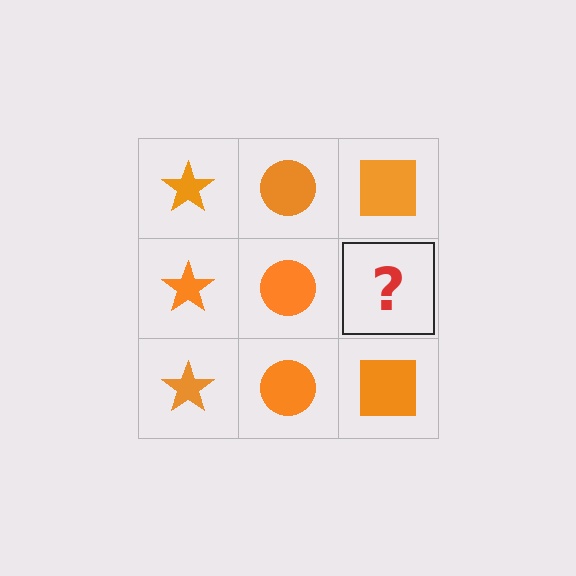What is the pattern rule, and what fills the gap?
The rule is that each column has a consistent shape. The gap should be filled with an orange square.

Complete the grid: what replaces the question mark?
The question mark should be replaced with an orange square.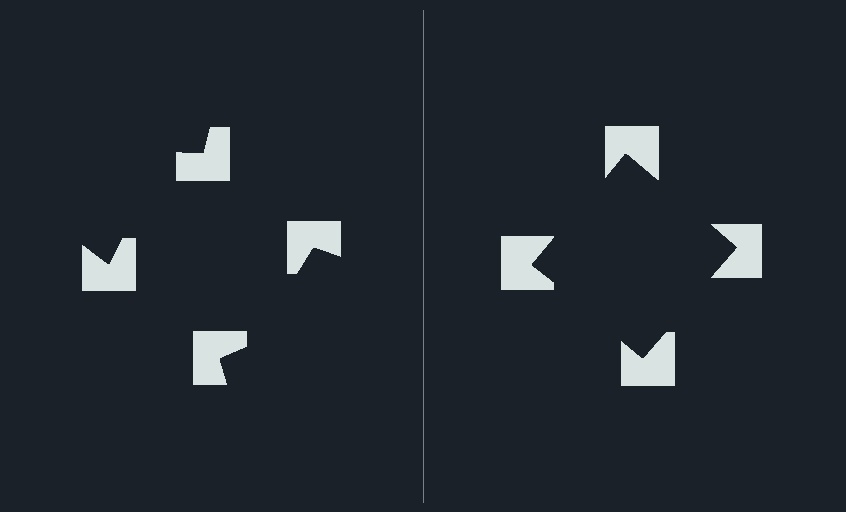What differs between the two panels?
The notched squares are positioned identically on both sides; only the wedge orientations differ. On the right they align to a square; on the left they are misaligned.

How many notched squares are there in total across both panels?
8 — 4 on each side.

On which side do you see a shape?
An illusory square appears on the right side. On the left side the wedge cuts are rotated, so no coherent shape forms.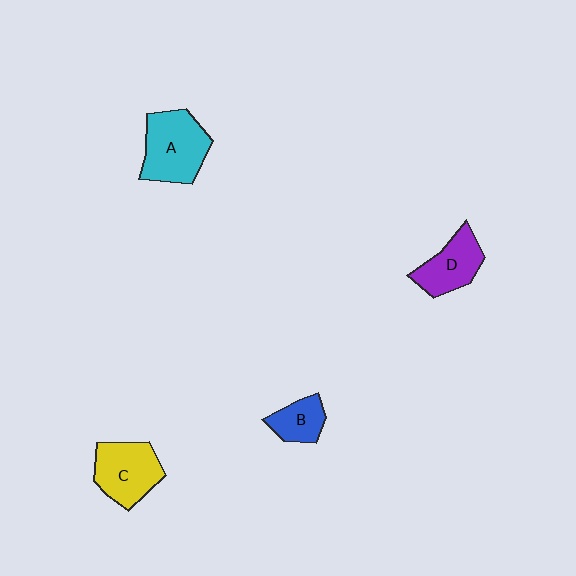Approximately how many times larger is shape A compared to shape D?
Approximately 1.4 times.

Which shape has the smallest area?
Shape B (blue).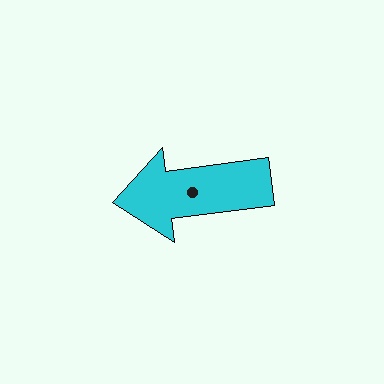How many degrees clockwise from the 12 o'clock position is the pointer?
Approximately 263 degrees.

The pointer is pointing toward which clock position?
Roughly 9 o'clock.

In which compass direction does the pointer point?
West.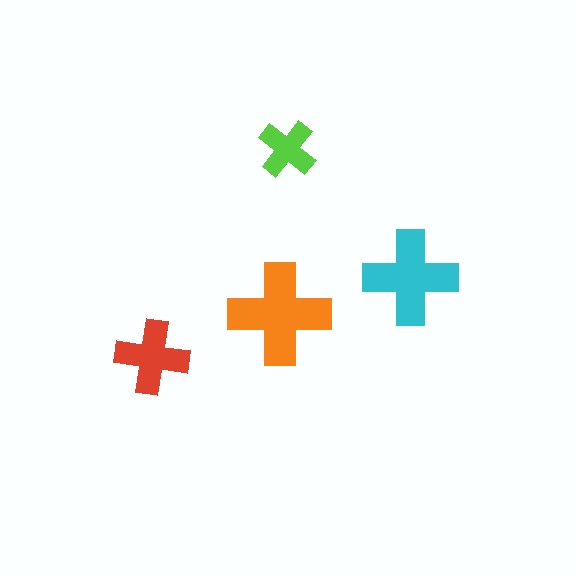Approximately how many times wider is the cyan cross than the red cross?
About 1.5 times wider.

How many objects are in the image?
There are 4 objects in the image.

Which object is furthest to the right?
The cyan cross is rightmost.